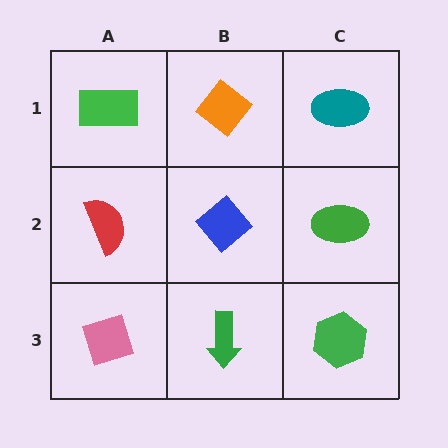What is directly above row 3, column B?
A blue diamond.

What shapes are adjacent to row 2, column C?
A teal ellipse (row 1, column C), a green hexagon (row 3, column C), a blue diamond (row 2, column B).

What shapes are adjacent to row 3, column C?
A green ellipse (row 2, column C), a green arrow (row 3, column B).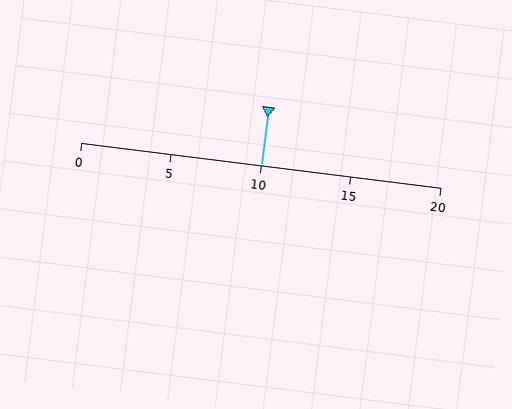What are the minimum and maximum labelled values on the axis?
The axis runs from 0 to 20.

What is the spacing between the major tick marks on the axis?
The major ticks are spaced 5 apart.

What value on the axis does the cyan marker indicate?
The marker indicates approximately 10.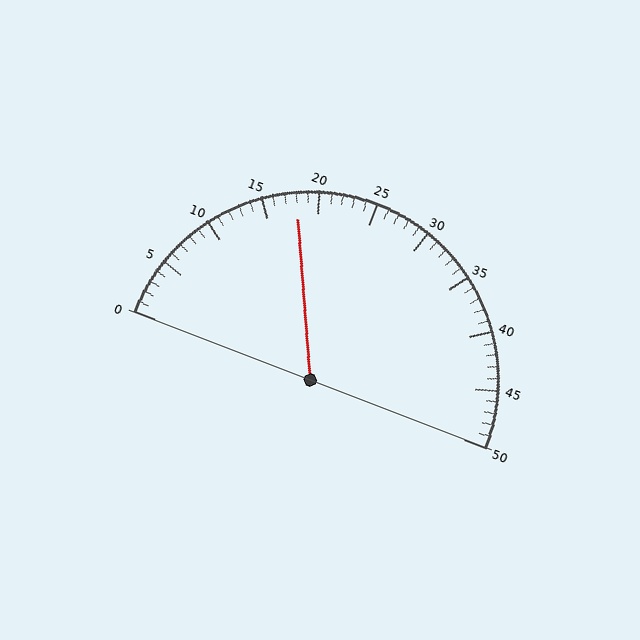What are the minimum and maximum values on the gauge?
The gauge ranges from 0 to 50.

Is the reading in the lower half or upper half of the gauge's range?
The reading is in the lower half of the range (0 to 50).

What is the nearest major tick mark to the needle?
The nearest major tick mark is 20.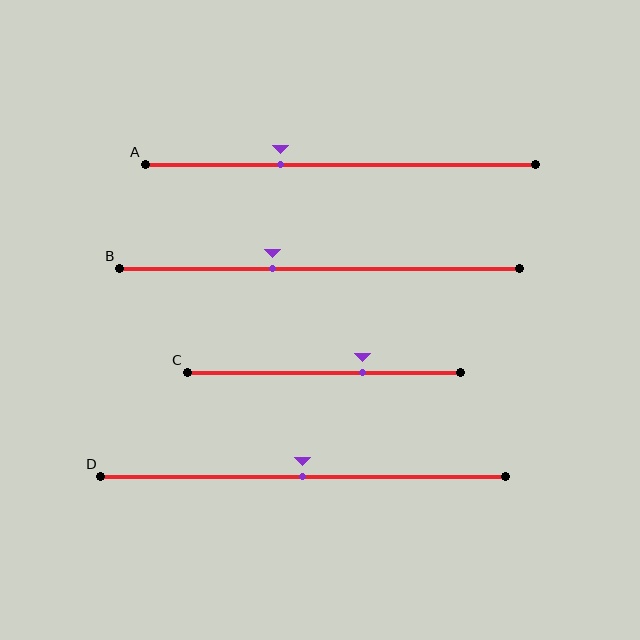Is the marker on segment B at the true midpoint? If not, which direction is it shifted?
No, the marker on segment B is shifted to the left by about 12% of the segment length.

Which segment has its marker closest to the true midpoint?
Segment D has its marker closest to the true midpoint.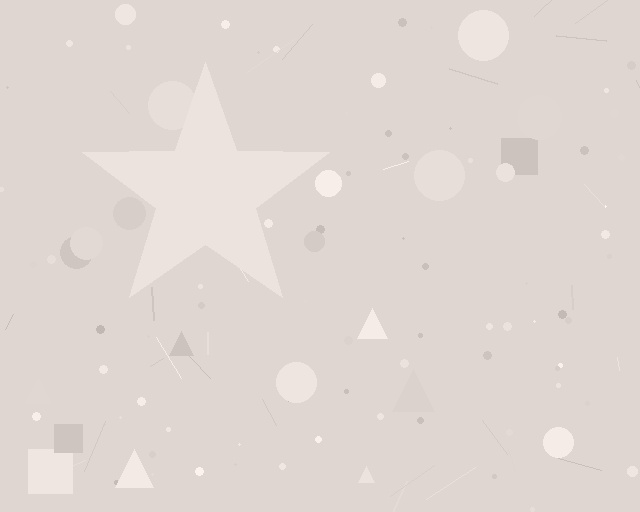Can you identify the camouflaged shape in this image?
The camouflaged shape is a star.